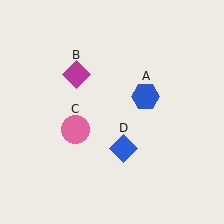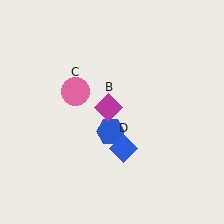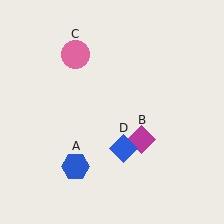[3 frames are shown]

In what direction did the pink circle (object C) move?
The pink circle (object C) moved up.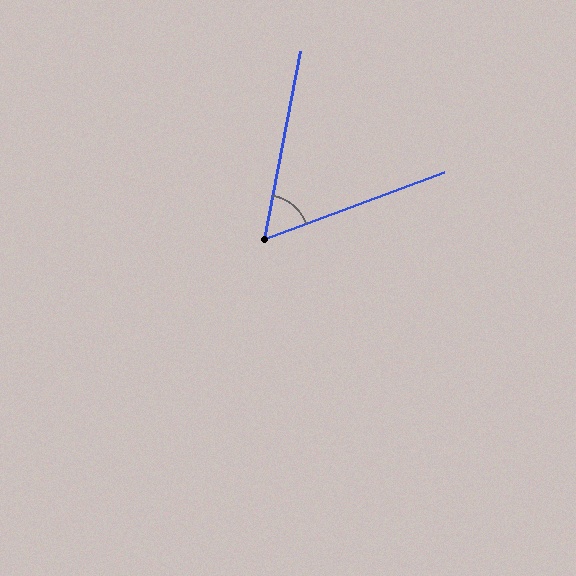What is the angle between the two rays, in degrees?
Approximately 59 degrees.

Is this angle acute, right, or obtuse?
It is acute.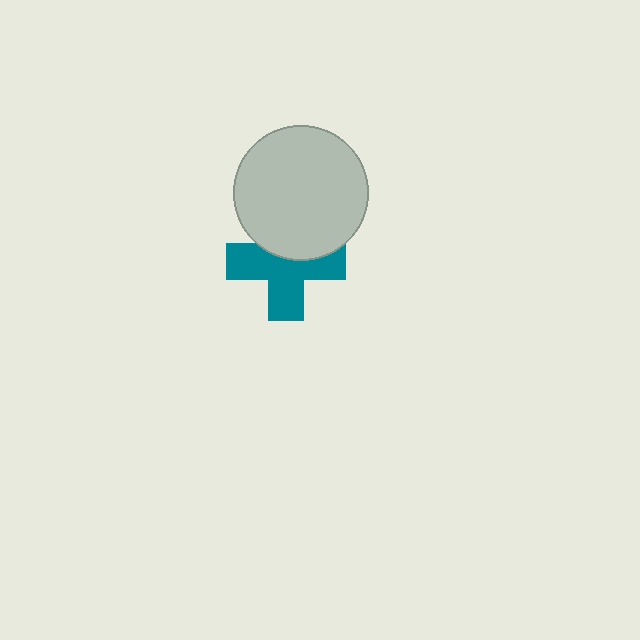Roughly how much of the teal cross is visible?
About half of it is visible (roughly 65%).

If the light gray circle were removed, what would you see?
You would see the complete teal cross.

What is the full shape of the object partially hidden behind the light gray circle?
The partially hidden object is a teal cross.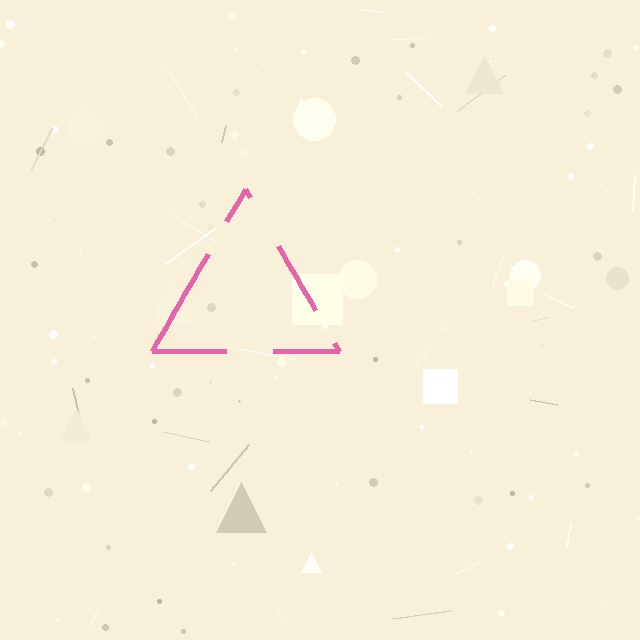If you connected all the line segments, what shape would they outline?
They would outline a triangle.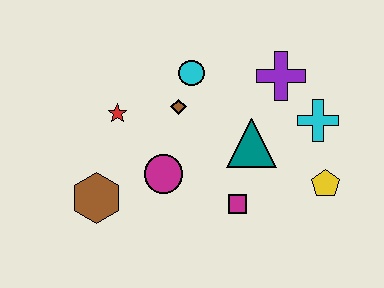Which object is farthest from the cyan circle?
The yellow pentagon is farthest from the cyan circle.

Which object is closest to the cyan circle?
The brown diamond is closest to the cyan circle.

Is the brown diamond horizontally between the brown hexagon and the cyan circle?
Yes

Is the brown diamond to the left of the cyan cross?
Yes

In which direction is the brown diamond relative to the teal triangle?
The brown diamond is to the left of the teal triangle.